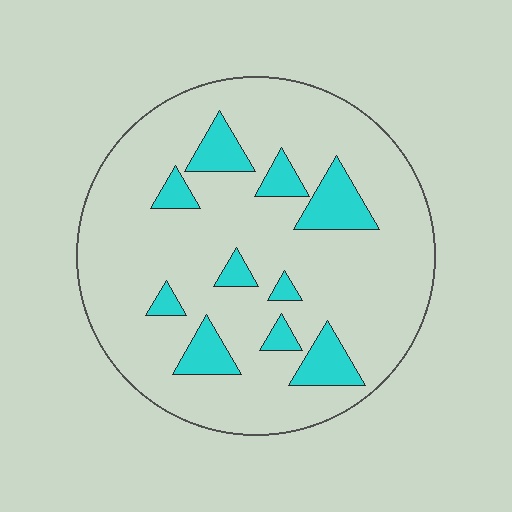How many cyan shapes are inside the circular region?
10.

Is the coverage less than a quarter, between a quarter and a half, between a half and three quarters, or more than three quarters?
Less than a quarter.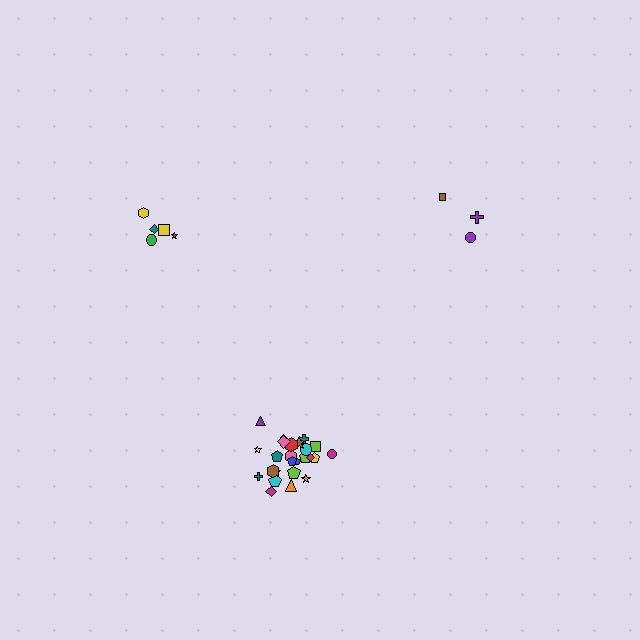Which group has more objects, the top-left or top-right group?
The top-left group.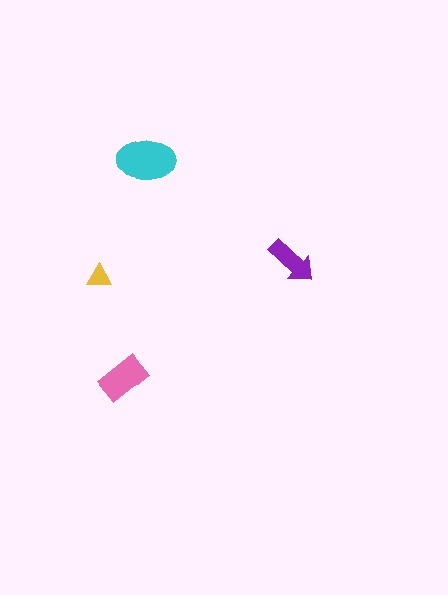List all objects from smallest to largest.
The yellow triangle, the purple arrow, the pink rectangle, the cyan ellipse.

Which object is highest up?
The cyan ellipse is topmost.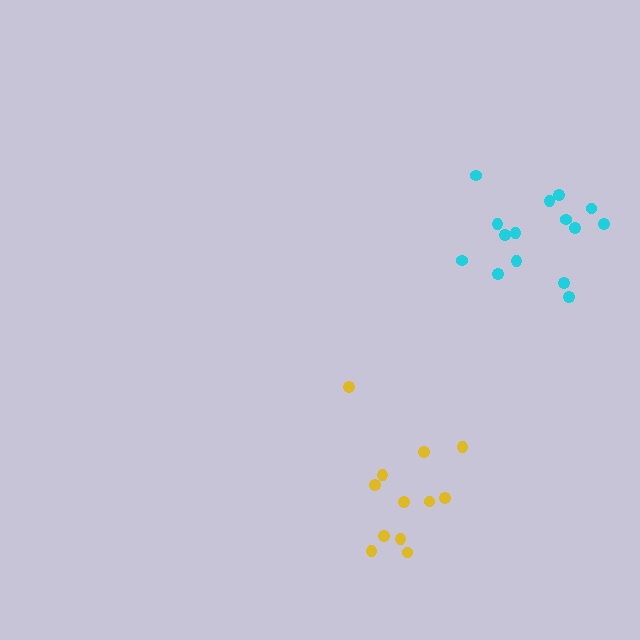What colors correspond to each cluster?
The clusters are colored: cyan, yellow.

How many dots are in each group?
Group 1: 15 dots, Group 2: 12 dots (27 total).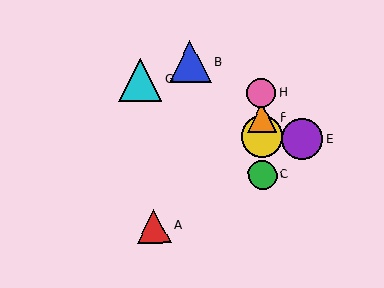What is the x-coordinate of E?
Object E is at x≈302.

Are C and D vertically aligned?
Yes, both are at x≈263.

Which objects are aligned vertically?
Objects C, D, F, H are aligned vertically.